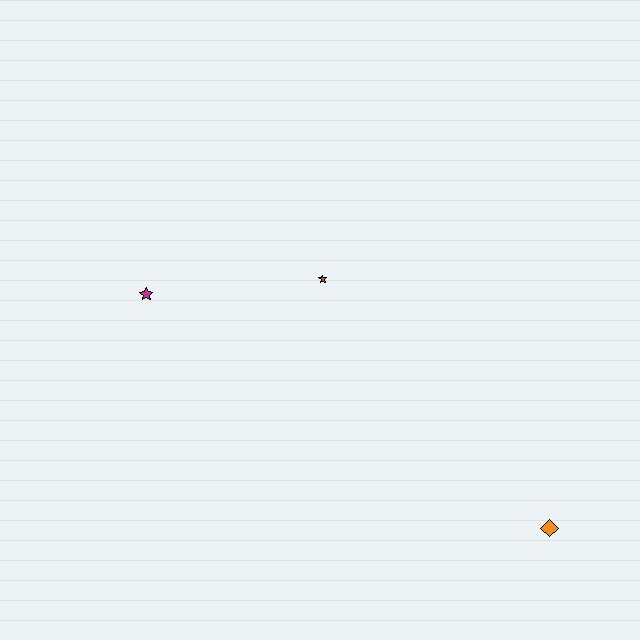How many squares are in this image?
There are no squares.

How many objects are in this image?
There are 3 objects.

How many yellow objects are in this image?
There are no yellow objects.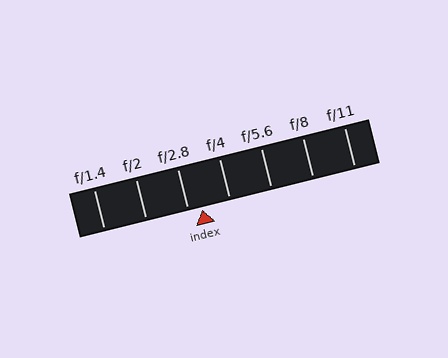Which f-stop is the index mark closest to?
The index mark is closest to f/2.8.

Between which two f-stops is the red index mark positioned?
The index mark is between f/2.8 and f/4.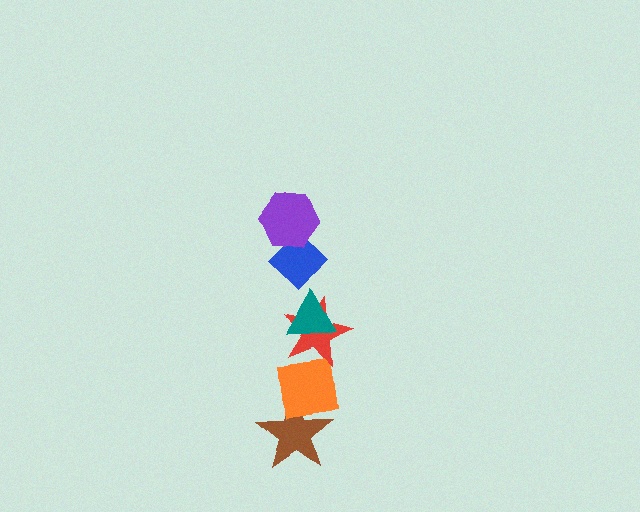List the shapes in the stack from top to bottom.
From top to bottom: the purple hexagon, the blue diamond, the teal triangle, the red star, the orange square, the brown star.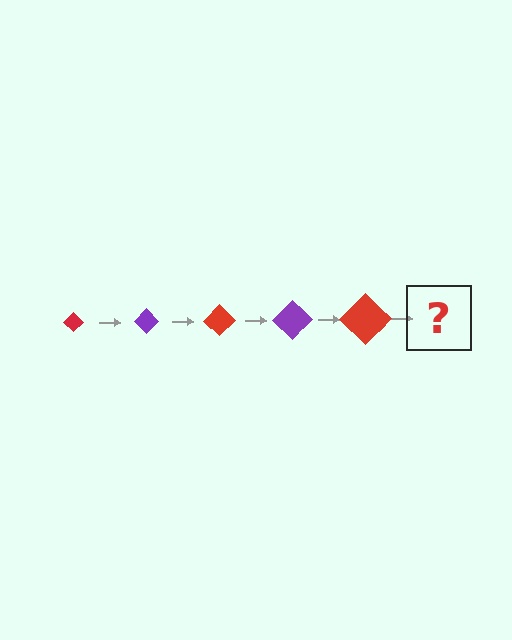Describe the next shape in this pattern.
It should be a purple diamond, larger than the previous one.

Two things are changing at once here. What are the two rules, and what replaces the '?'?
The two rules are that the diamond grows larger each step and the color cycles through red and purple. The '?' should be a purple diamond, larger than the previous one.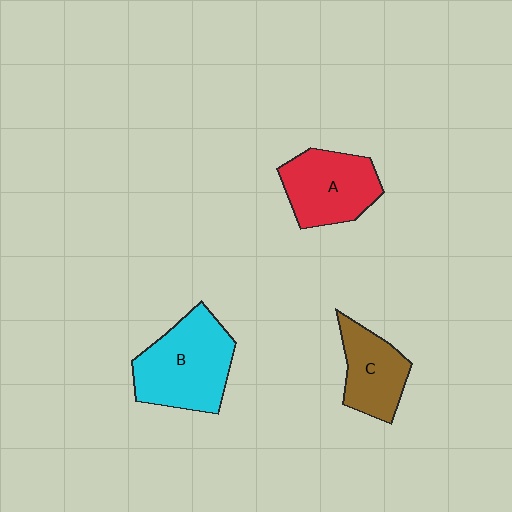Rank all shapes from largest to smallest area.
From largest to smallest: B (cyan), A (red), C (brown).